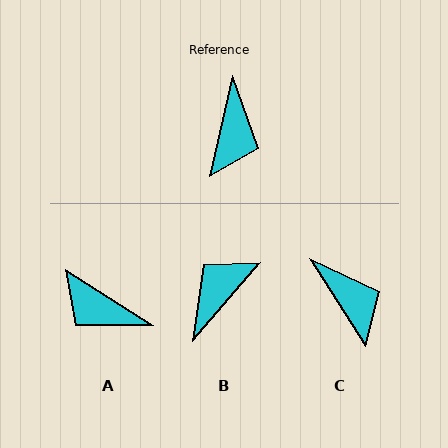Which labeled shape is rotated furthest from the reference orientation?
B, about 153 degrees away.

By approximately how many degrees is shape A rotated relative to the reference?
Approximately 109 degrees clockwise.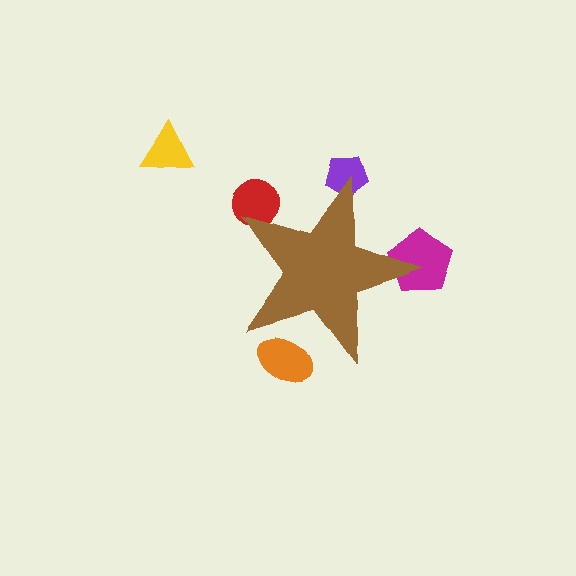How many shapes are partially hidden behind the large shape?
4 shapes are partially hidden.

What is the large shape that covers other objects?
A brown star.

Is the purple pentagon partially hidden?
Yes, the purple pentagon is partially hidden behind the brown star.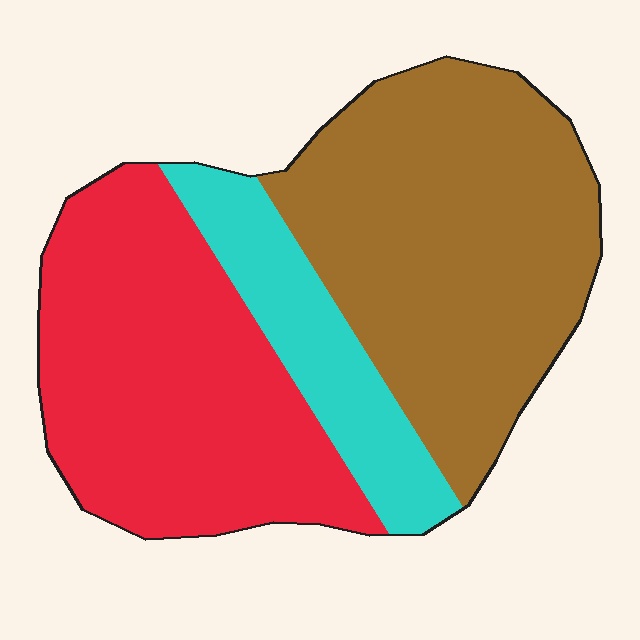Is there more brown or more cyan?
Brown.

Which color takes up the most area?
Brown, at roughly 45%.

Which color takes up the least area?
Cyan, at roughly 15%.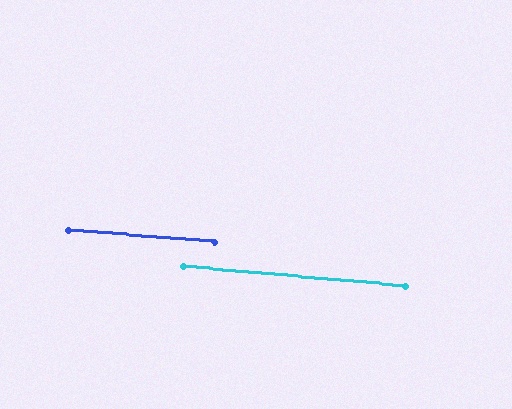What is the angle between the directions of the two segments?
Approximately 0 degrees.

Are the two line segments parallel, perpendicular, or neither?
Parallel — their directions differ by only 0.3°.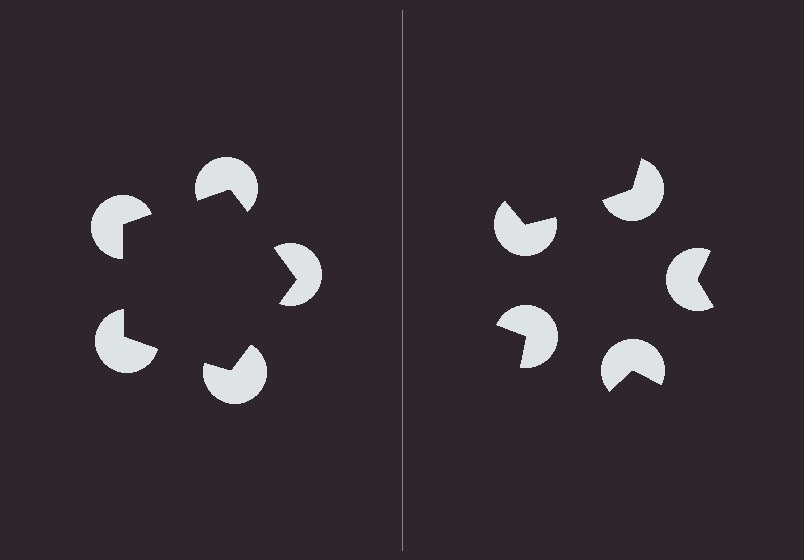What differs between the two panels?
The pac-man discs are positioned identically on both sides; only the wedge orientations differ. On the left they align to a pentagon; on the right they are misaligned.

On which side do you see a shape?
An illusory pentagon appears on the left side. On the right side the wedge cuts are rotated, so no coherent shape forms.